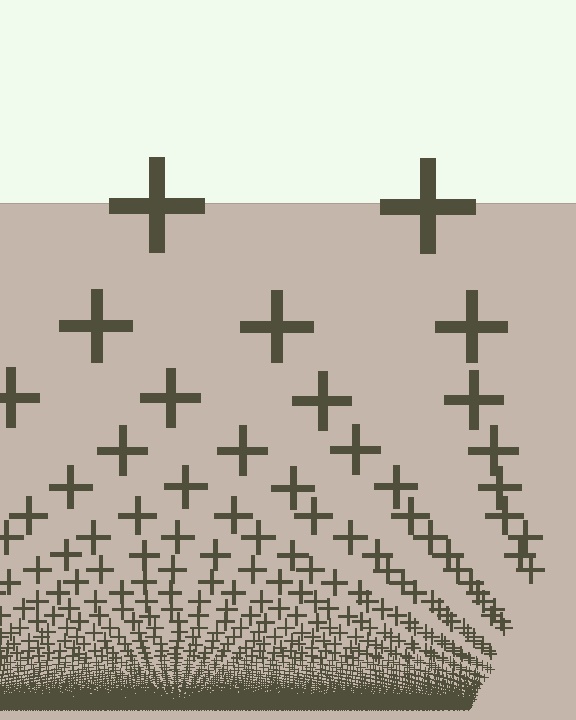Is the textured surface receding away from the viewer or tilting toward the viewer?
The surface appears to tilt toward the viewer. Texture elements get larger and sparser toward the top.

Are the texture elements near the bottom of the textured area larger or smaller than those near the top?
Smaller. The gradient is inverted — elements near the bottom are smaller and denser.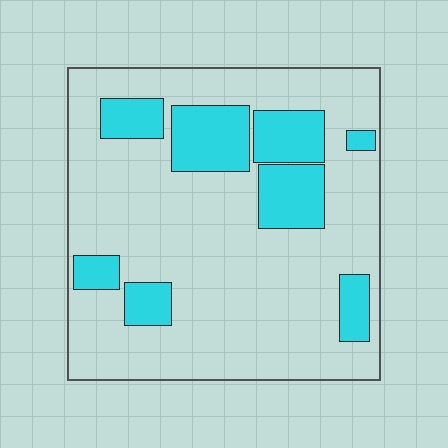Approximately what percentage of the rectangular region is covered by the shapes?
Approximately 25%.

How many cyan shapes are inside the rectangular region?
8.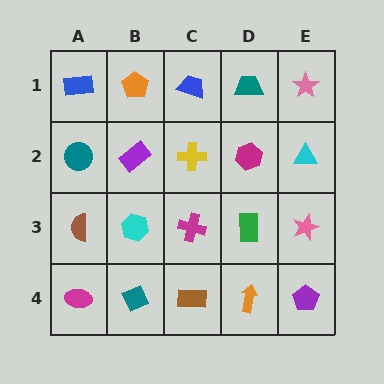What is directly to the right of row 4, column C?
An orange arrow.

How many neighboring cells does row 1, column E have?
2.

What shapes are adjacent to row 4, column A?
A brown semicircle (row 3, column A), a teal diamond (row 4, column B).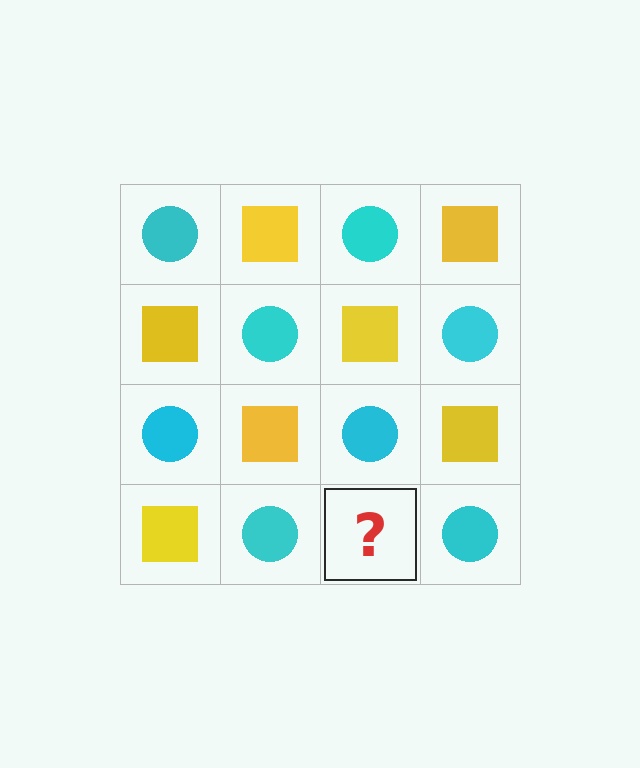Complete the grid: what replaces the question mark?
The question mark should be replaced with a yellow square.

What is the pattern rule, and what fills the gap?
The rule is that it alternates cyan circle and yellow square in a checkerboard pattern. The gap should be filled with a yellow square.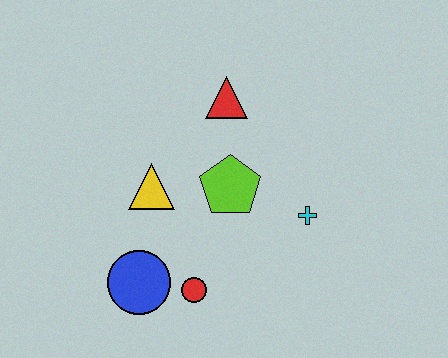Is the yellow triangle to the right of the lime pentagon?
No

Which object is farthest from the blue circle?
The red triangle is farthest from the blue circle.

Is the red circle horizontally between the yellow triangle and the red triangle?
Yes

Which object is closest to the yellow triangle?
The lime pentagon is closest to the yellow triangle.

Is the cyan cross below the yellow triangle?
Yes